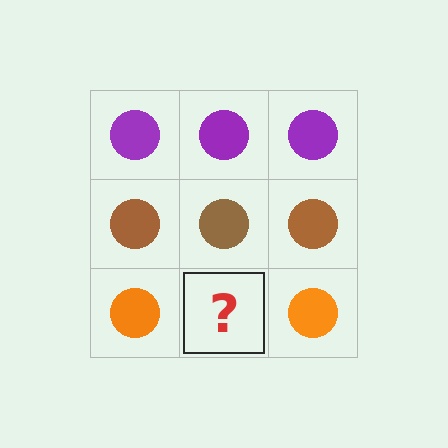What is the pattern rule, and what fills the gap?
The rule is that each row has a consistent color. The gap should be filled with an orange circle.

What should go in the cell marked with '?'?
The missing cell should contain an orange circle.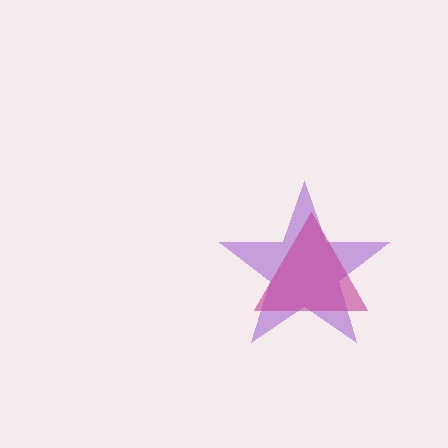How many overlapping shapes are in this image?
There are 2 overlapping shapes in the image.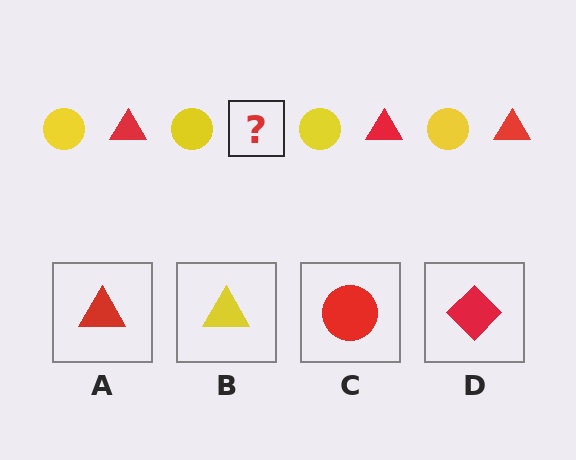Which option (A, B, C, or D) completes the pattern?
A.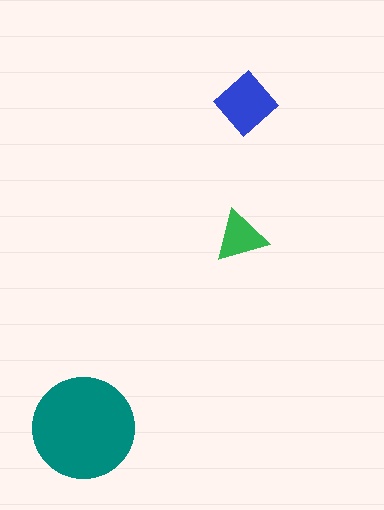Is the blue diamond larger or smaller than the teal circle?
Smaller.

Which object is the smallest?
The green triangle.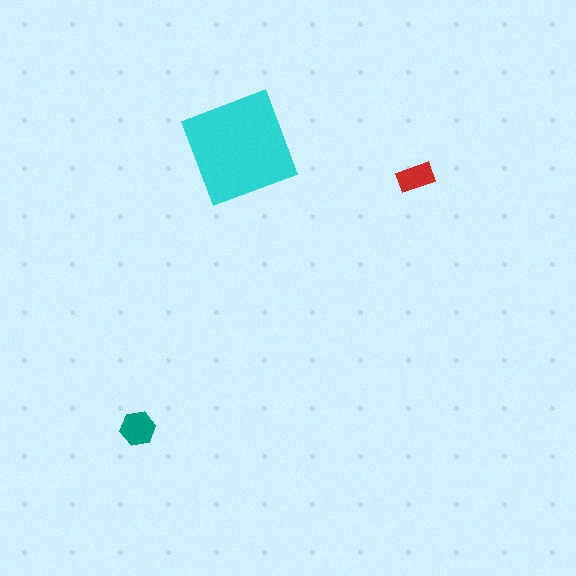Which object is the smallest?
The red rectangle.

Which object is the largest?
The cyan square.